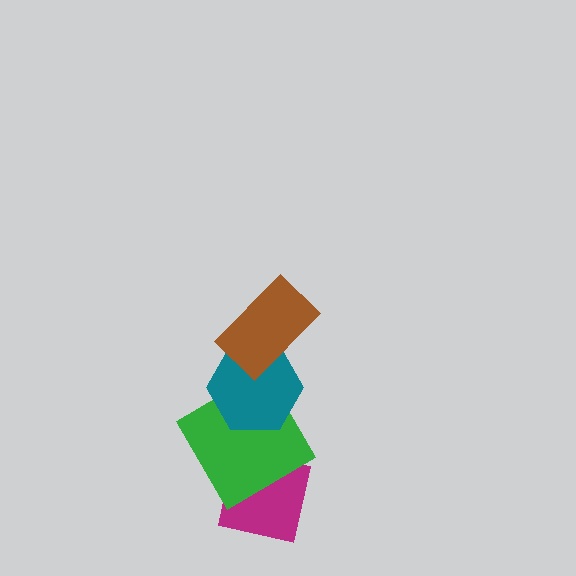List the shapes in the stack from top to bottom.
From top to bottom: the brown rectangle, the teal hexagon, the green diamond, the magenta square.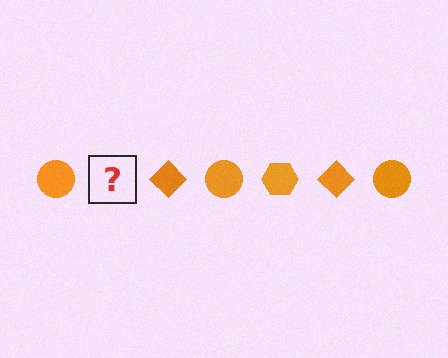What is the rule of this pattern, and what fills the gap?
The rule is that the pattern cycles through circle, hexagon, diamond shapes in orange. The gap should be filled with an orange hexagon.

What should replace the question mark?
The question mark should be replaced with an orange hexagon.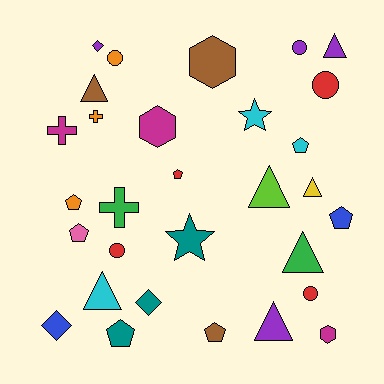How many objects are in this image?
There are 30 objects.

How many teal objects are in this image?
There are 3 teal objects.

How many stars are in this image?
There are 2 stars.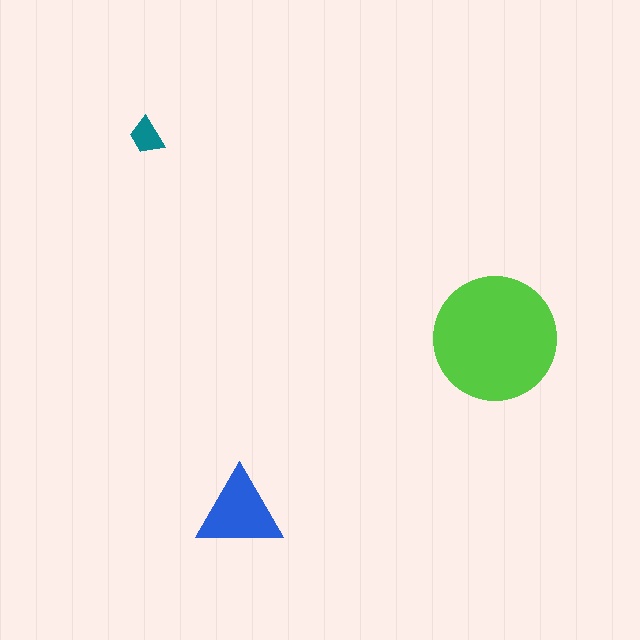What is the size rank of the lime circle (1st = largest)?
1st.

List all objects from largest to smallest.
The lime circle, the blue triangle, the teal trapezoid.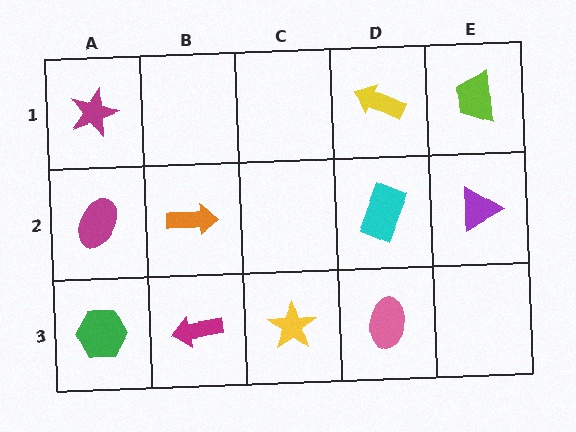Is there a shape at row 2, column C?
No, that cell is empty.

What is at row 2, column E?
A purple triangle.